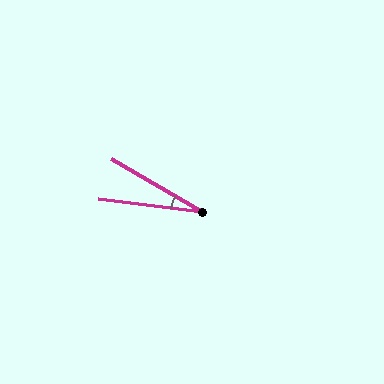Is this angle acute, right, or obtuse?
It is acute.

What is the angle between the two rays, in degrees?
Approximately 23 degrees.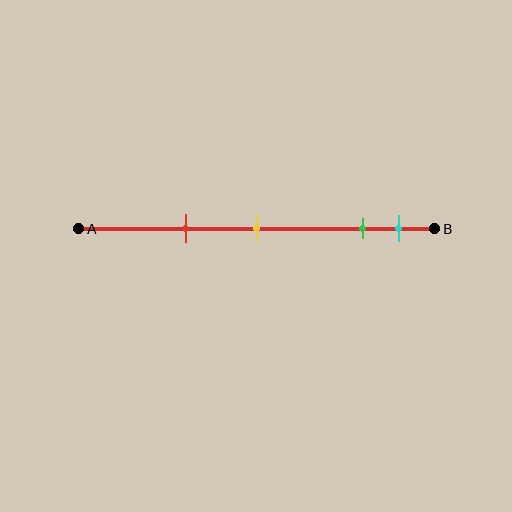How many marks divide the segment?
There are 4 marks dividing the segment.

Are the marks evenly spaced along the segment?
No, the marks are not evenly spaced.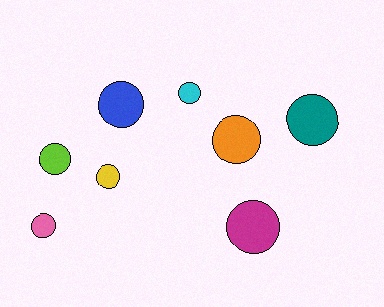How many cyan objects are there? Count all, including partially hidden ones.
There is 1 cyan object.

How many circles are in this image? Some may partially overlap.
There are 8 circles.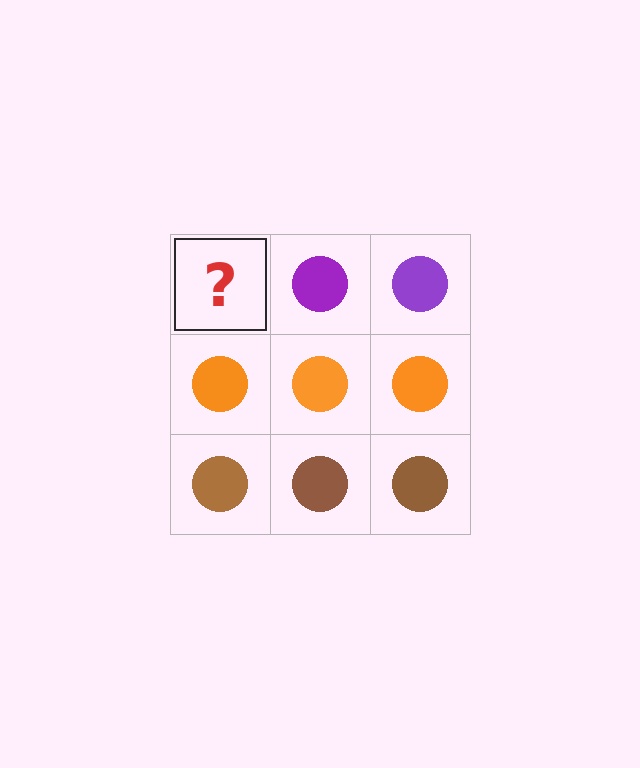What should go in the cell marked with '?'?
The missing cell should contain a purple circle.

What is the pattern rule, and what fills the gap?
The rule is that each row has a consistent color. The gap should be filled with a purple circle.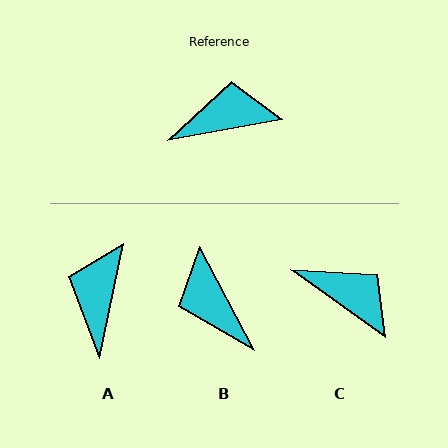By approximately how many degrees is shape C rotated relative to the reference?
Approximately 46 degrees clockwise.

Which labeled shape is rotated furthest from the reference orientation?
B, about 107 degrees away.